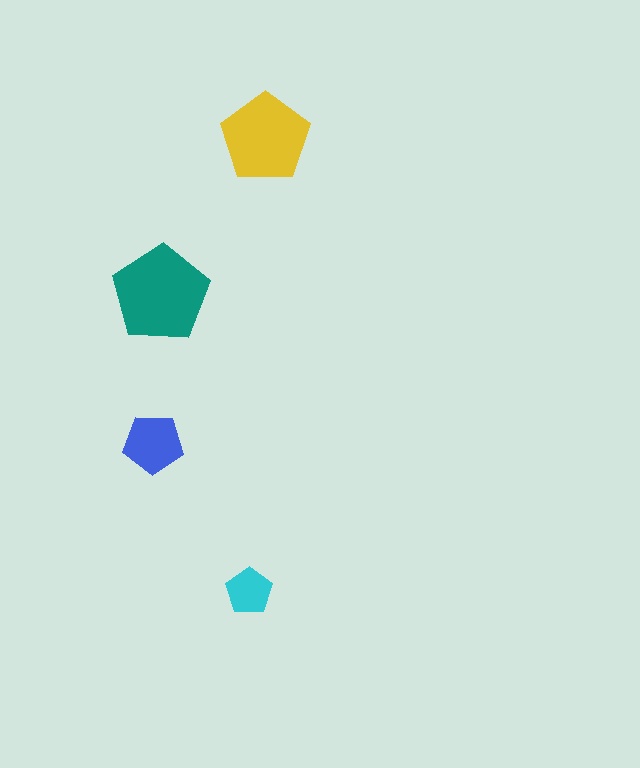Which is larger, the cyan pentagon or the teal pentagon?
The teal one.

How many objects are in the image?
There are 4 objects in the image.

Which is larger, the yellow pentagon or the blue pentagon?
The yellow one.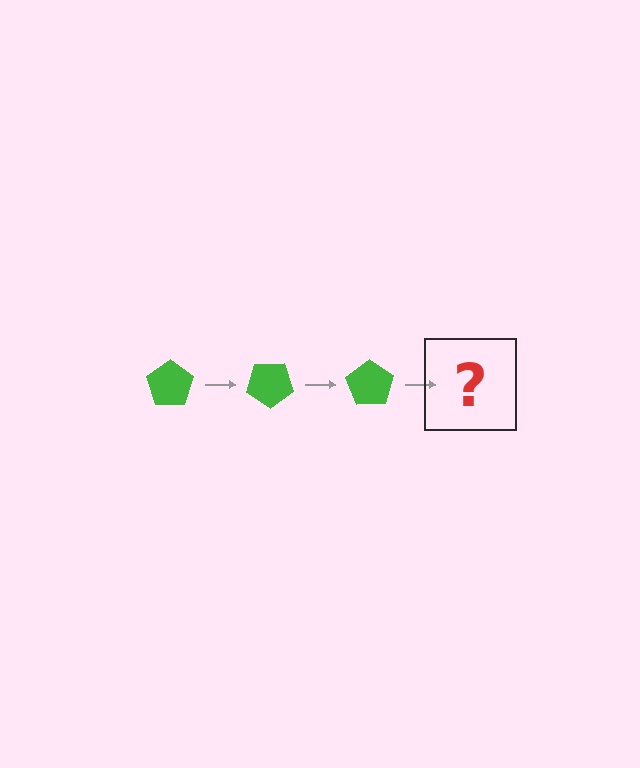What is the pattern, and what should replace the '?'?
The pattern is that the pentagon rotates 35 degrees each step. The '?' should be a green pentagon rotated 105 degrees.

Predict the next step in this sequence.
The next step is a green pentagon rotated 105 degrees.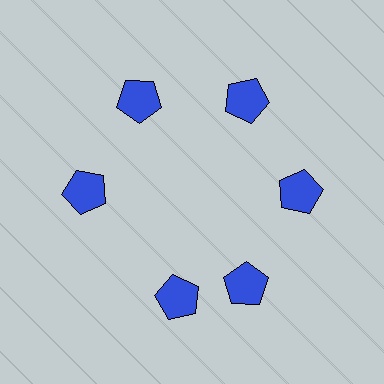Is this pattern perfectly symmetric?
No. The 6 blue pentagons are arranged in a ring, but one element near the 7 o'clock position is rotated out of alignment along the ring, breaking the 6-fold rotational symmetry.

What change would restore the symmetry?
The symmetry would be restored by rotating it back into even spacing with its neighbors so that all 6 pentagons sit at equal angles and equal distance from the center.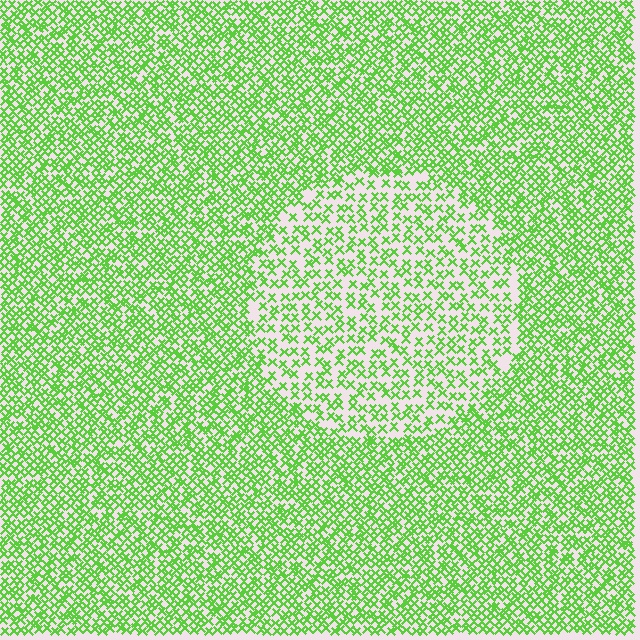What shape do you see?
I see a circle.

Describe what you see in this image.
The image contains small lime elements arranged at two different densities. A circle-shaped region is visible where the elements are less densely packed than the surrounding area.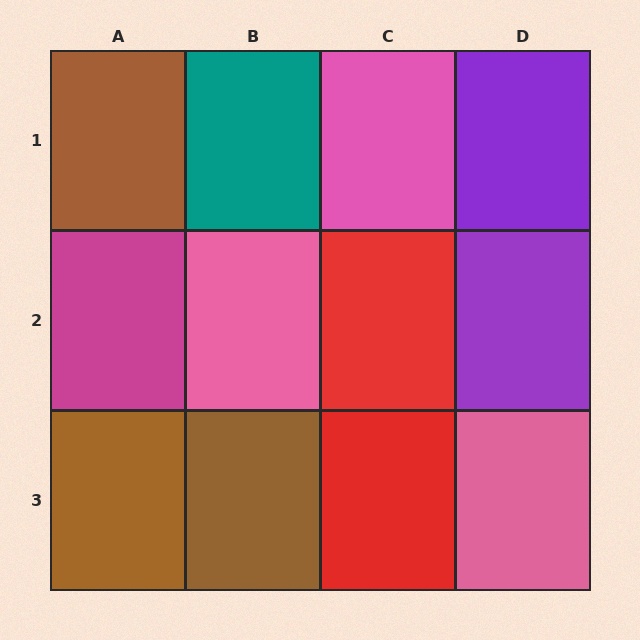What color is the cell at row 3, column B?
Brown.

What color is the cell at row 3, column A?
Brown.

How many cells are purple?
2 cells are purple.